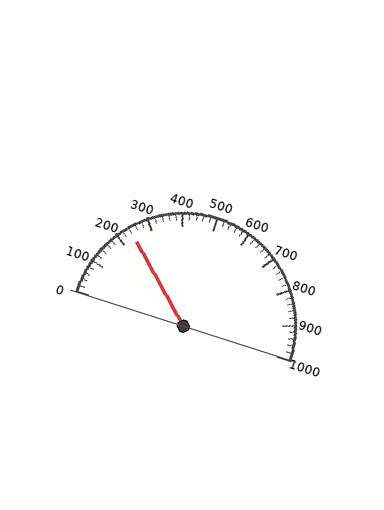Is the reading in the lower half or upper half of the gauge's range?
The reading is in the lower half of the range (0 to 1000).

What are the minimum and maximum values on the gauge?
The gauge ranges from 0 to 1000.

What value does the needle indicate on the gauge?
The needle indicates approximately 240.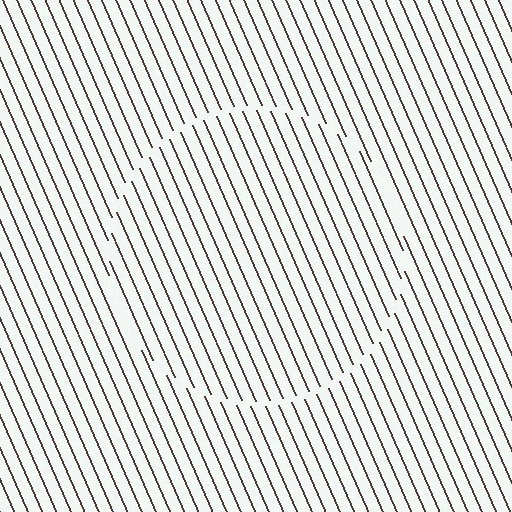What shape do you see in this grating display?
An illusory circle. The interior of the shape contains the same grating, shifted by half a period — the contour is defined by the phase discontinuity where line-ends from the inner and outer gratings abut.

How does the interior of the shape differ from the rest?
The interior of the shape contains the same grating, shifted by half a period — the contour is defined by the phase discontinuity where line-ends from the inner and outer gratings abut.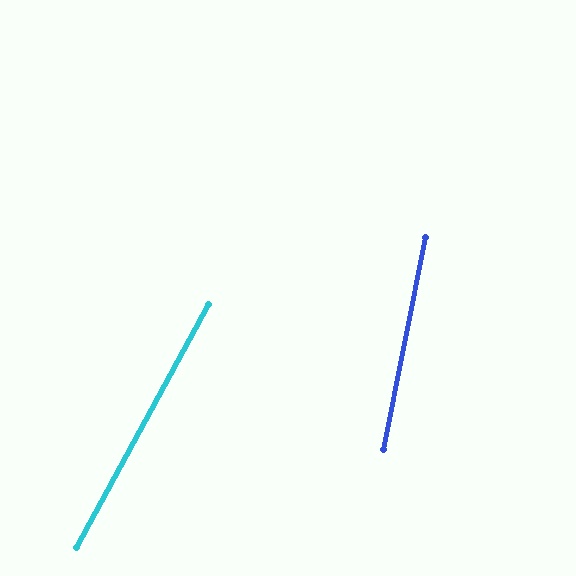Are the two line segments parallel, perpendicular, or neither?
Neither parallel nor perpendicular — they differ by about 17°.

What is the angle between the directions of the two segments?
Approximately 17 degrees.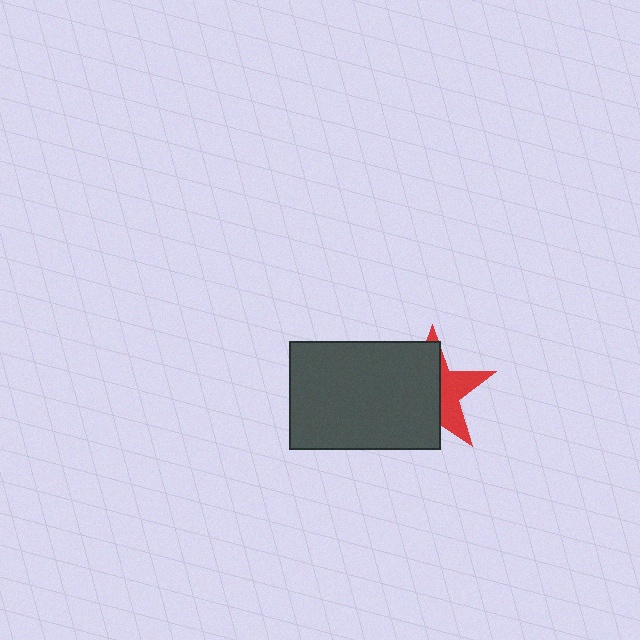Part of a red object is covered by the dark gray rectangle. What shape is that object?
It is a star.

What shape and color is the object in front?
The object in front is a dark gray rectangle.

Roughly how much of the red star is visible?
A small part of it is visible (roughly 38%).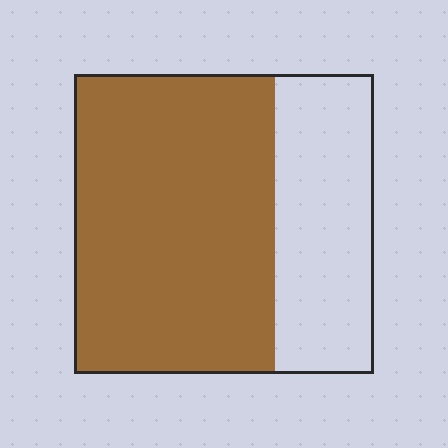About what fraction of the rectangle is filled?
About two thirds (2/3).